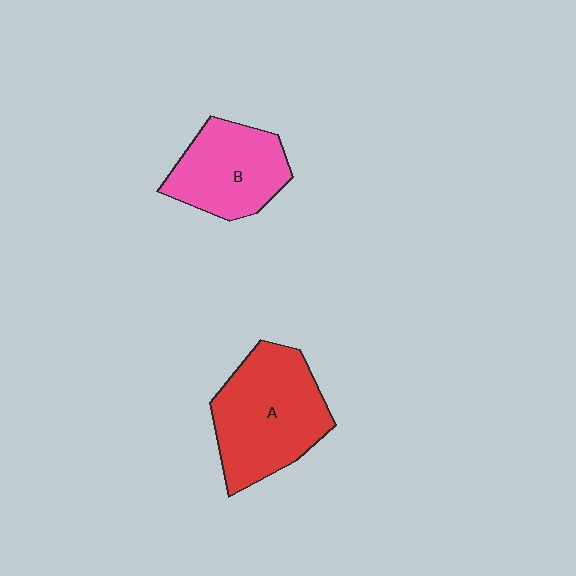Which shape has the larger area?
Shape A (red).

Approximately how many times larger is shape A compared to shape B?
Approximately 1.3 times.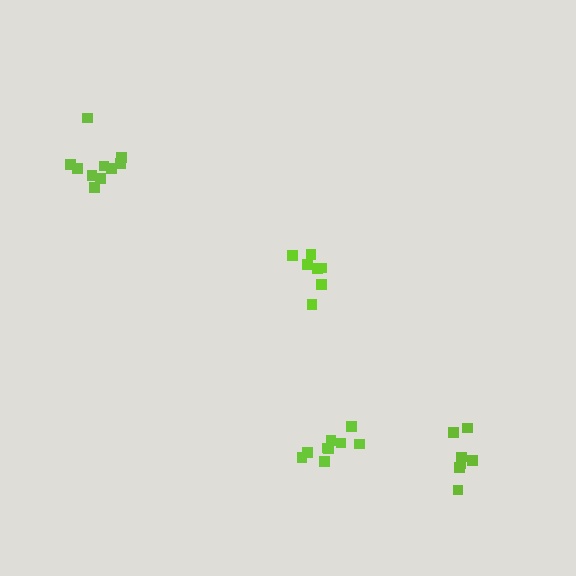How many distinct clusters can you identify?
There are 4 distinct clusters.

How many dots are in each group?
Group 1: 9 dots, Group 2: 7 dots, Group 3: 10 dots, Group 4: 7 dots (33 total).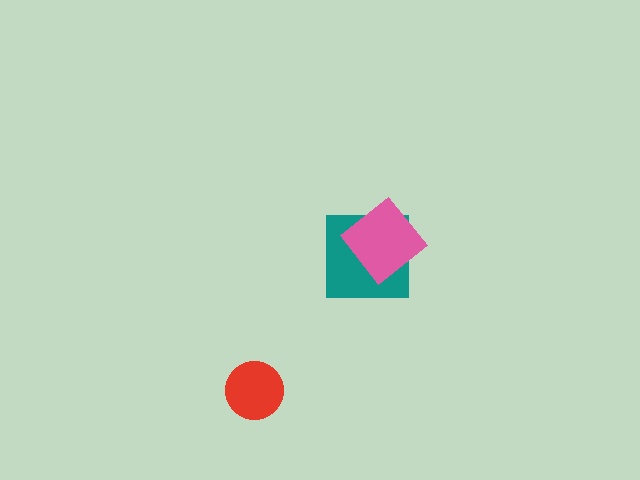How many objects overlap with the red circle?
0 objects overlap with the red circle.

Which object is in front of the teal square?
The pink diamond is in front of the teal square.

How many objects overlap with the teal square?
1 object overlaps with the teal square.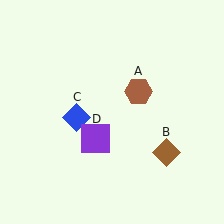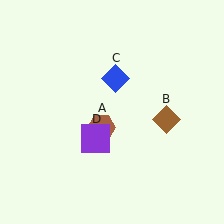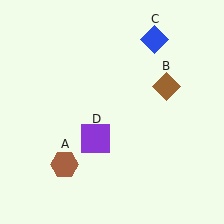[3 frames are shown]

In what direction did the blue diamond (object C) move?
The blue diamond (object C) moved up and to the right.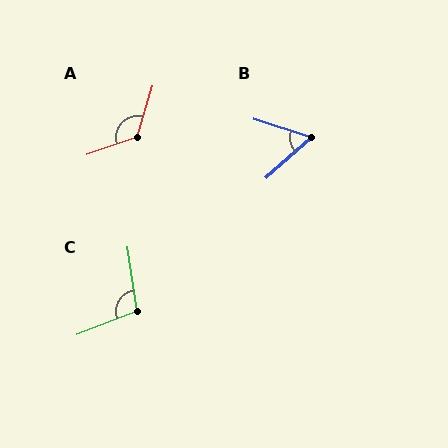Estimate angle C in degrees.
Approximately 103 degrees.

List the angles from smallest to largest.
B (59°), C (103°), A (126°).